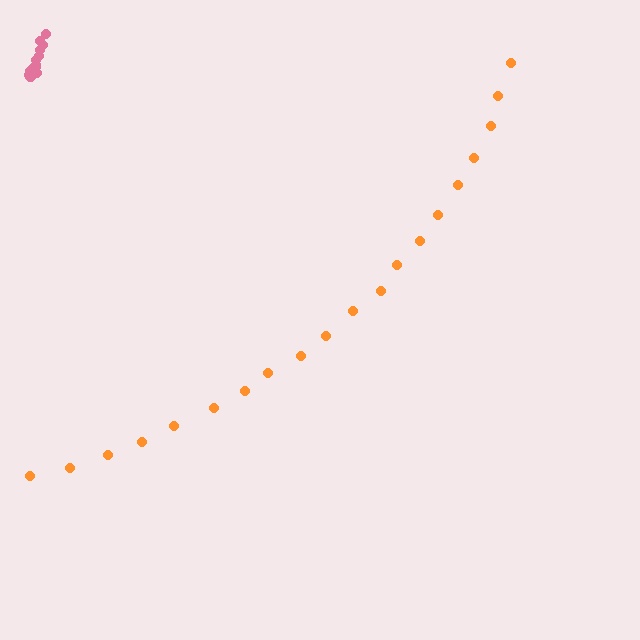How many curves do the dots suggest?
There are 2 distinct paths.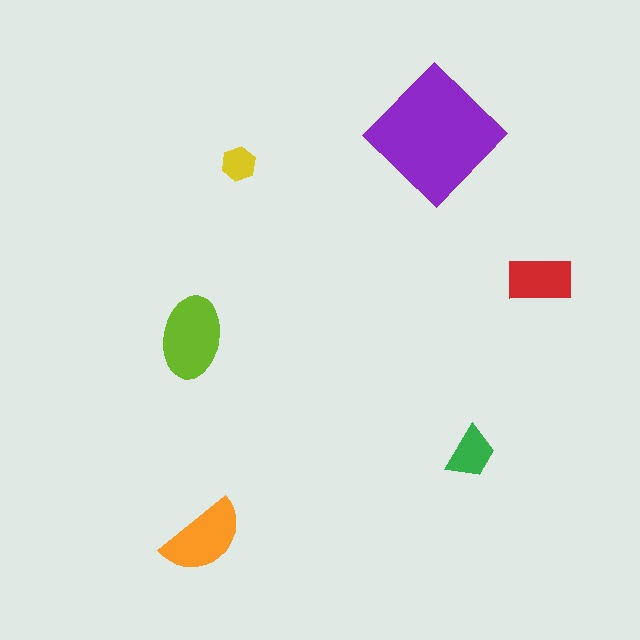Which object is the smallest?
The yellow hexagon.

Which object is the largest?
The purple diamond.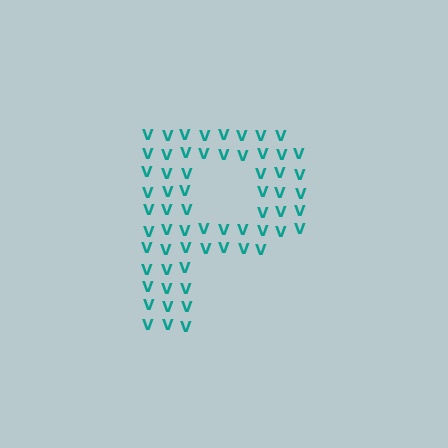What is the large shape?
The large shape is the letter P.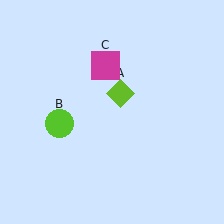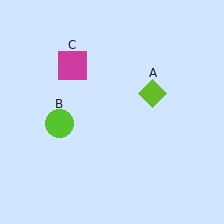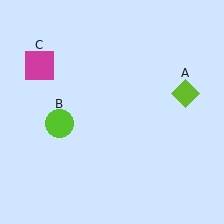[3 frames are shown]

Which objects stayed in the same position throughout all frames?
Lime circle (object B) remained stationary.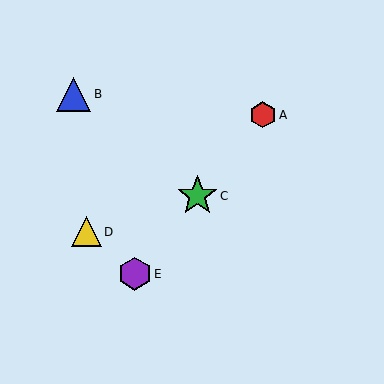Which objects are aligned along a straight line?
Objects A, C, E are aligned along a straight line.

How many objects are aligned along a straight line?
3 objects (A, C, E) are aligned along a straight line.